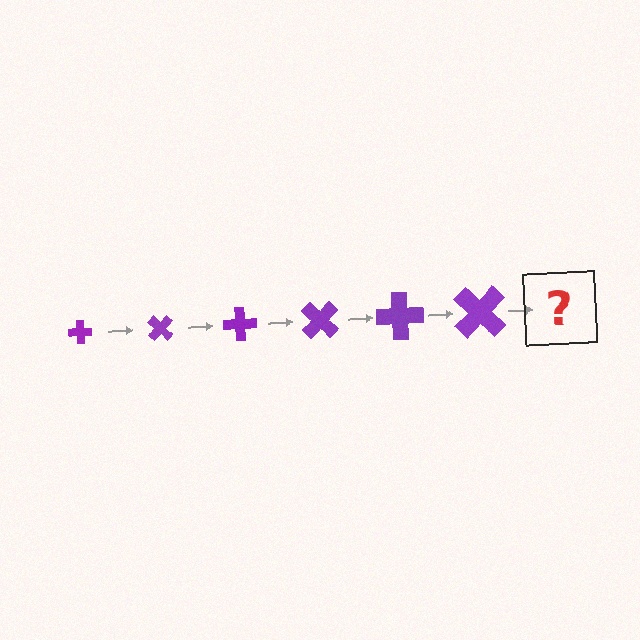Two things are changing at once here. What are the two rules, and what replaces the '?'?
The two rules are that the cross grows larger each step and it rotates 45 degrees each step. The '?' should be a cross, larger than the previous one and rotated 270 degrees from the start.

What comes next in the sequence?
The next element should be a cross, larger than the previous one and rotated 270 degrees from the start.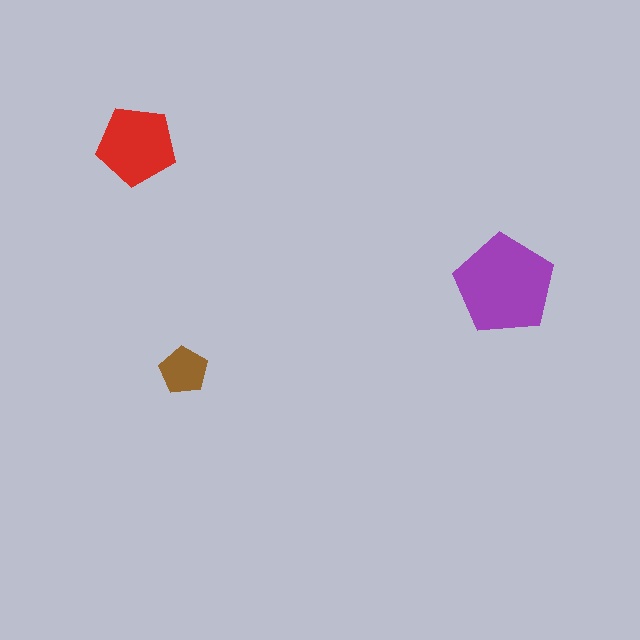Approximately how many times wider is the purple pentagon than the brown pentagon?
About 2 times wider.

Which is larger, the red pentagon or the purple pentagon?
The purple one.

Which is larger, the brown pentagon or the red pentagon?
The red one.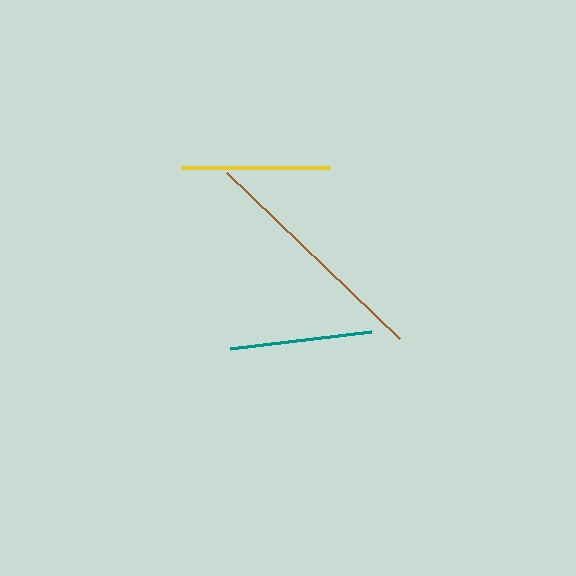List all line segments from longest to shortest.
From longest to shortest: brown, yellow, teal.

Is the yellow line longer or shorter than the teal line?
The yellow line is longer than the teal line.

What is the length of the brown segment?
The brown segment is approximately 240 pixels long.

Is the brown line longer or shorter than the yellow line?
The brown line is longer than the yellow line.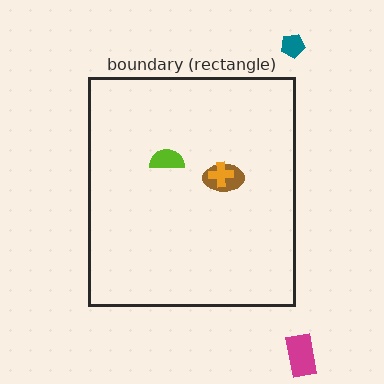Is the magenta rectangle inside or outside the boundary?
Outside.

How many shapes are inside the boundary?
3 inside, 2 outside.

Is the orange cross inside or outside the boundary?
Inside.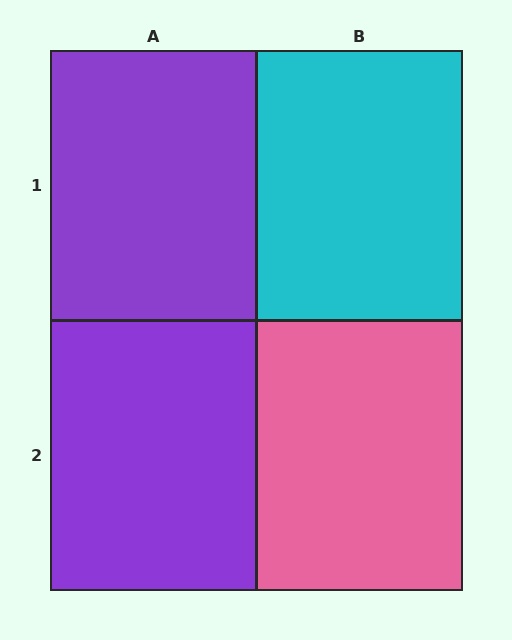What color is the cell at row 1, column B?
Cyan.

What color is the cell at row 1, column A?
Purple.